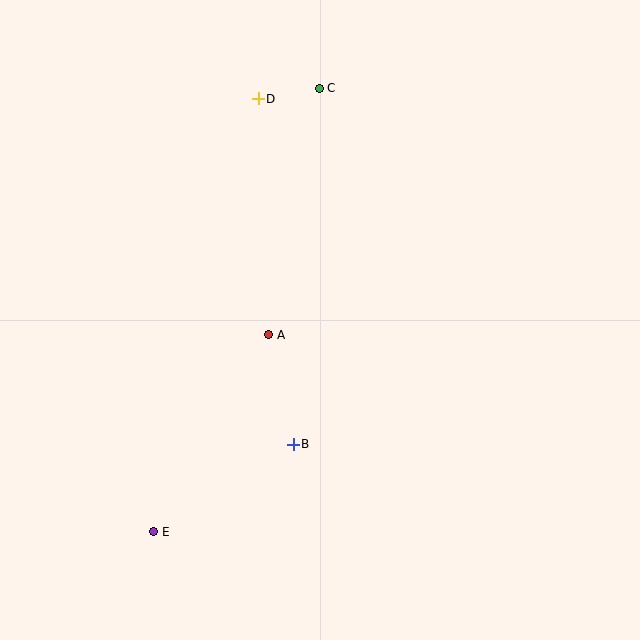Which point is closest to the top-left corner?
Point D is closest to the top-left corner.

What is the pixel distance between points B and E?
The distance between B and E is 165 pixels.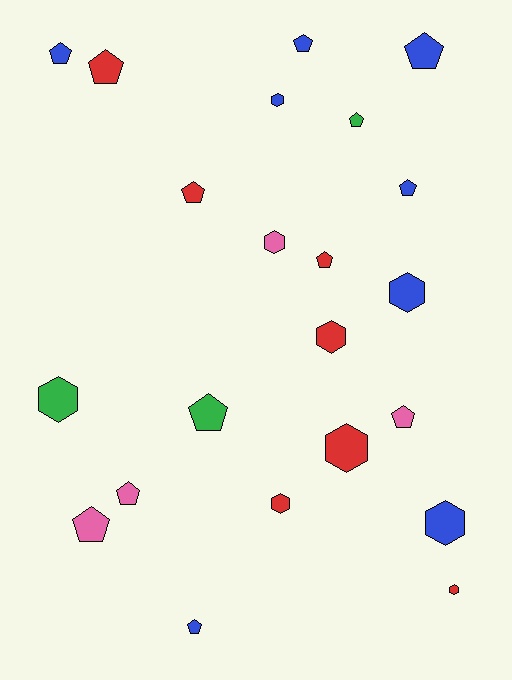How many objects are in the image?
There are 22 objects.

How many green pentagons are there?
There are 2 green pentagons.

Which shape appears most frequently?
Pentagon, with 13 objects.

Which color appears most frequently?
Blue, with 8 objects.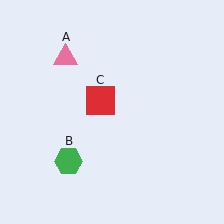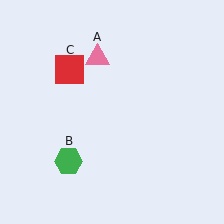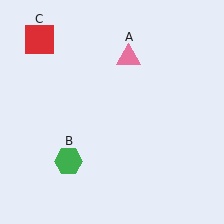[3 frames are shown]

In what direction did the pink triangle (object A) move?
The pink triangle (object A) moved right.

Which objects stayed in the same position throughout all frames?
Green hexagon (object B) remained stationary.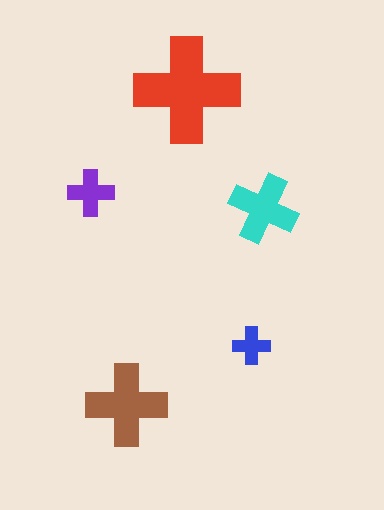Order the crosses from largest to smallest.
the red one, the brown one, the cyan one, the purple one, the blue one.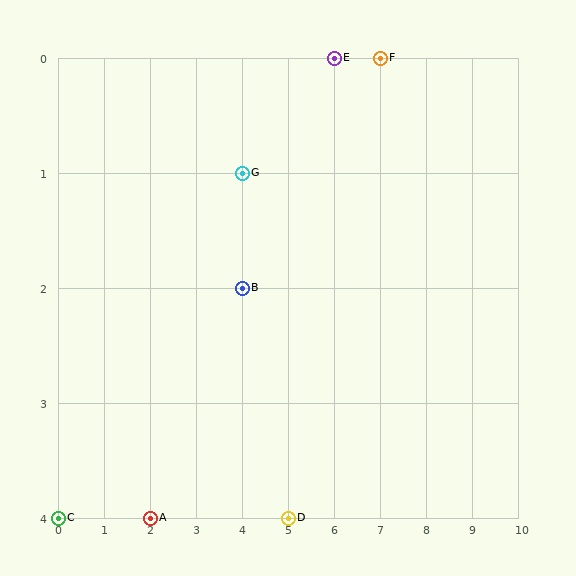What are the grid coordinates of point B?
Point B is at grid coordinates (4, 2).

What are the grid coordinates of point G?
Point G is at grid coordinates (4, 1).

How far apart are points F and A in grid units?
Points F and A are 5 columns and 4 rows apart (about 6.4 grid units diagonally).